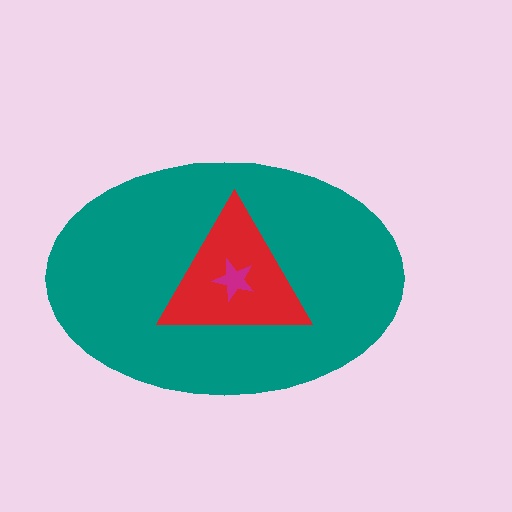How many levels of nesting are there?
3.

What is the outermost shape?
The teal ellipse.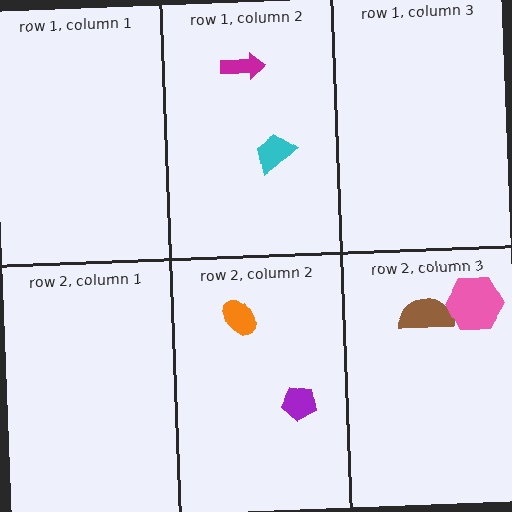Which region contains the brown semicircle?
The row 2, column 3 region.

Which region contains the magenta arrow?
The row 1, column 2 region.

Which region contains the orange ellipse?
The row 2, column 2 region.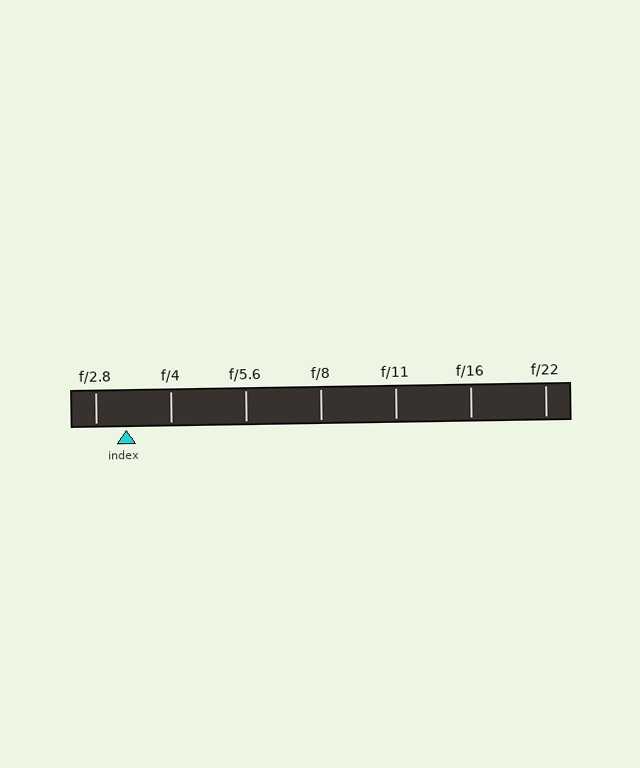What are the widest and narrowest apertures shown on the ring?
The widest aperture shown is f/2.8 and the narrowest is f/22.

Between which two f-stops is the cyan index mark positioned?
The index mark is between f/2.8 and f/4.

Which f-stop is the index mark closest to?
The index mark is closest to f/2.8.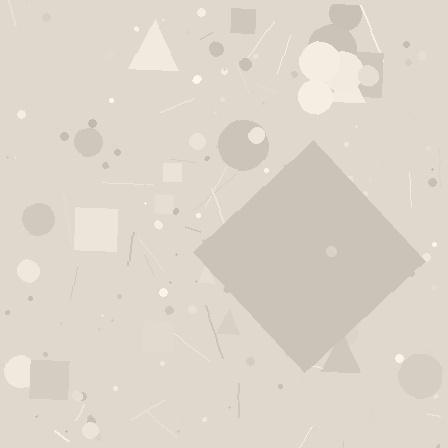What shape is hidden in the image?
A diamond is hidden in the image.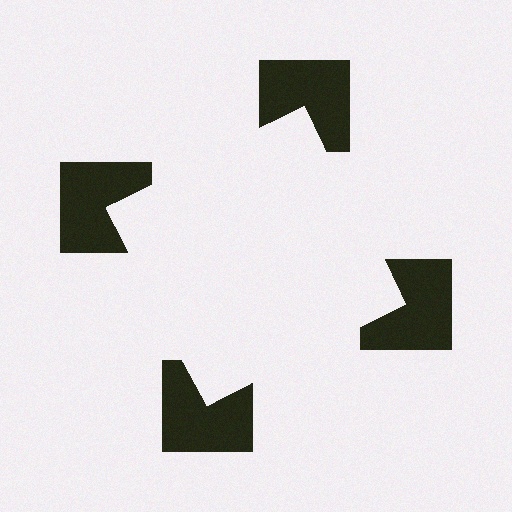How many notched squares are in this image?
There are 4 — one at each vertex of the illusory square.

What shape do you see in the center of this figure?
An illusory square — its edges are inferred from the aligned wedge cuts in the notched squares, not physically drawn.